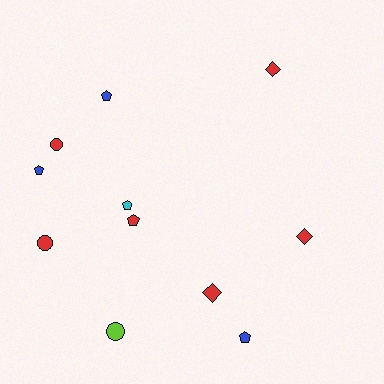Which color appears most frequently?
Red, with 6 objects.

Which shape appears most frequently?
Pentagon, with 5 objects.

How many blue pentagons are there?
There are 3 blue pentagons.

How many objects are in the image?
There are 11 objects.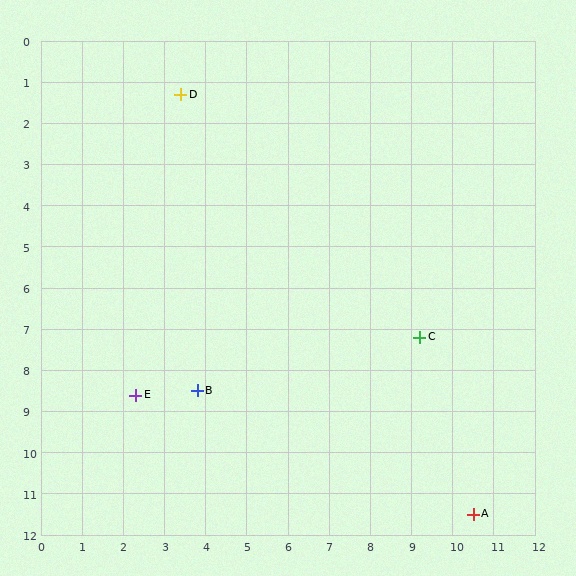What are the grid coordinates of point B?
Point B is at approximately (3.8, 8.5).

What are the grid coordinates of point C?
Point C is at approximately (9.2, 7.2).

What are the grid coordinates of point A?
Point A is at approximately (10.5, 11.5).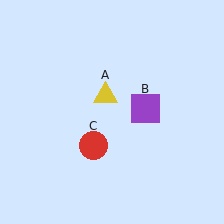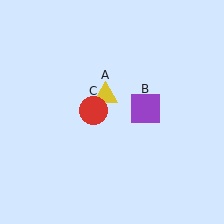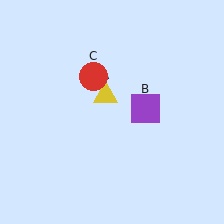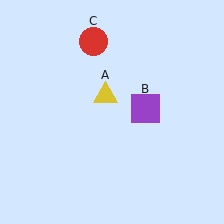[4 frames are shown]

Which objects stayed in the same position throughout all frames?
Yellow triangle (object A) and purple square (object B) remained stationary.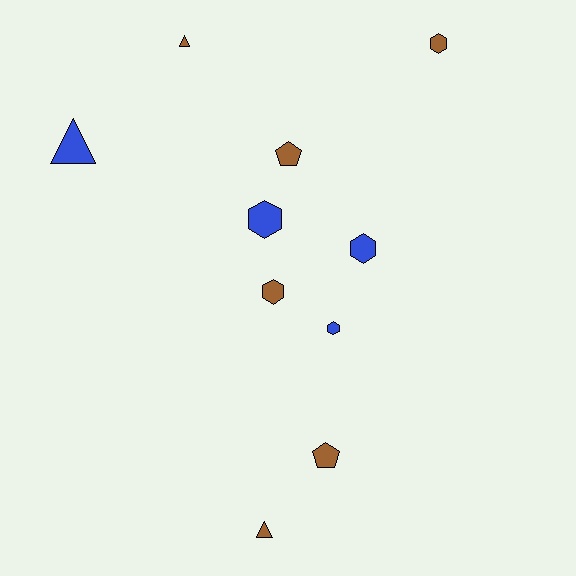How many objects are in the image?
There are 10 objects.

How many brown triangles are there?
There are 2 brown triangles.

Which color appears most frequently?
Brown, with 6 objects.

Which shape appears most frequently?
Hexagon, with 5 objects.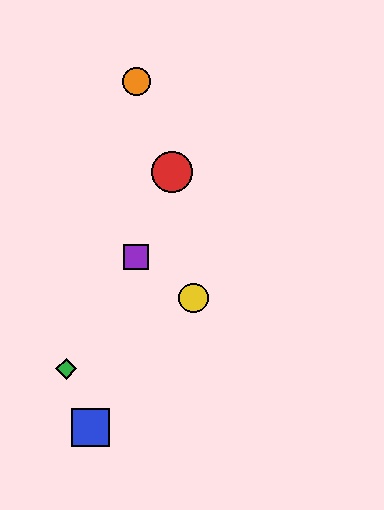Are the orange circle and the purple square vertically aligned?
Yes, both are at x≈136.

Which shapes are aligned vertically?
The purple square, the orange circle are aligned vertically.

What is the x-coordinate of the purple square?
The purple square is at x≈136.